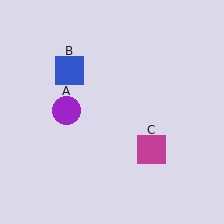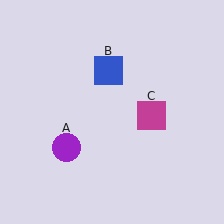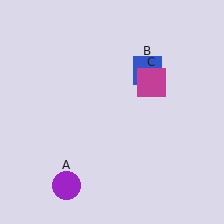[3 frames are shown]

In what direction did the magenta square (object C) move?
The magenta square (object C) moved up.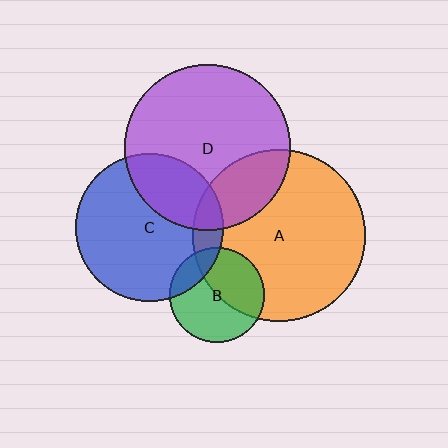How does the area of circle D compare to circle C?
Approximately 1.3 times.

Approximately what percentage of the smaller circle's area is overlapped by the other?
Approximately 45%.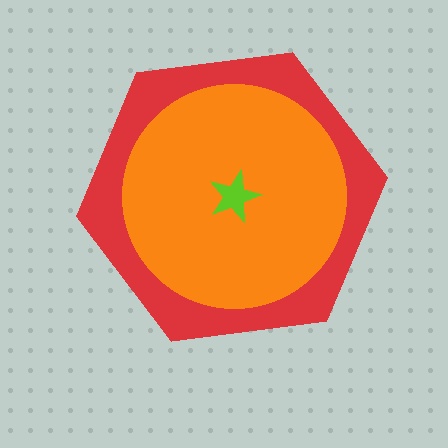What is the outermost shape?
The red hexagon.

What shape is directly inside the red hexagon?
The orange circle.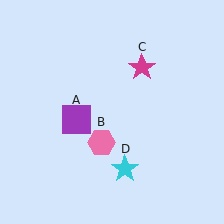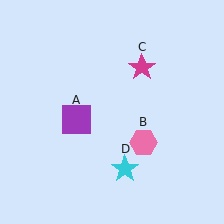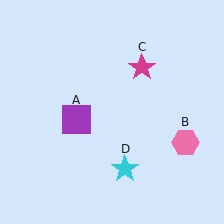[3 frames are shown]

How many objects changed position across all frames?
1 object changed position: pink hexagon (object B).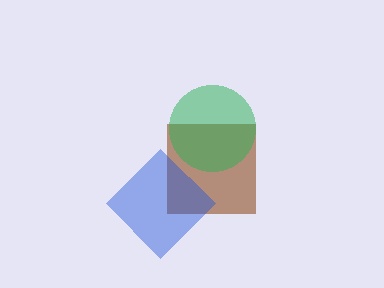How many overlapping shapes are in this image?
There are 3 overlapping shapes in the image.